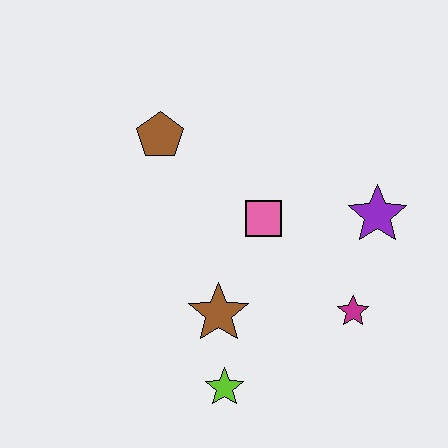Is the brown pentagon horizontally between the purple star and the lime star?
No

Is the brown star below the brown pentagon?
Yes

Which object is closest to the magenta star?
The purple star is closest to the magenta star.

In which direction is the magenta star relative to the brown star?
The magenta star is to the right of the brown star.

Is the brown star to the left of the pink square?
Yes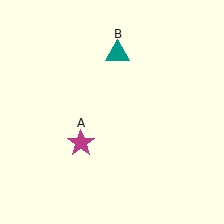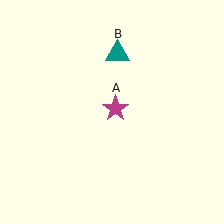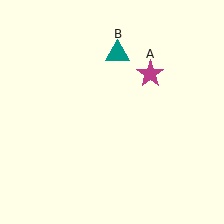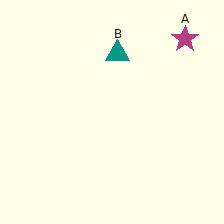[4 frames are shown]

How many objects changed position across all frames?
1 object changed position: magenta star (object A).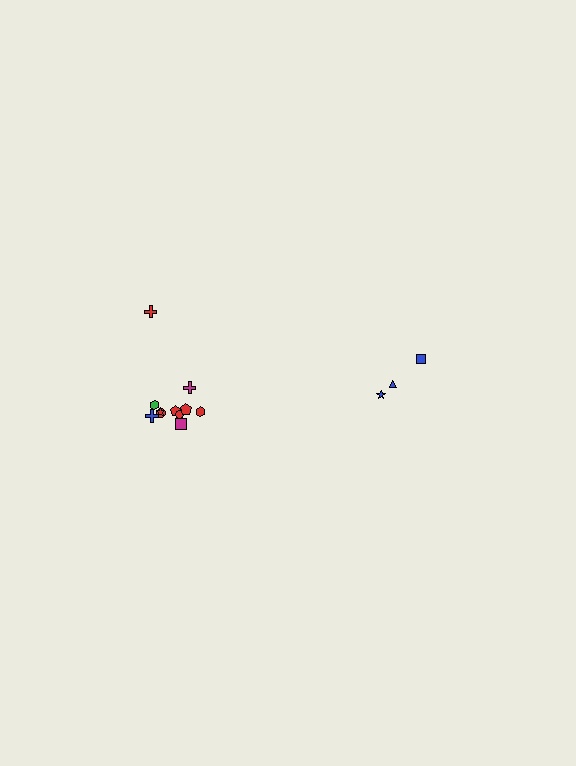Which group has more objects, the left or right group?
The left group.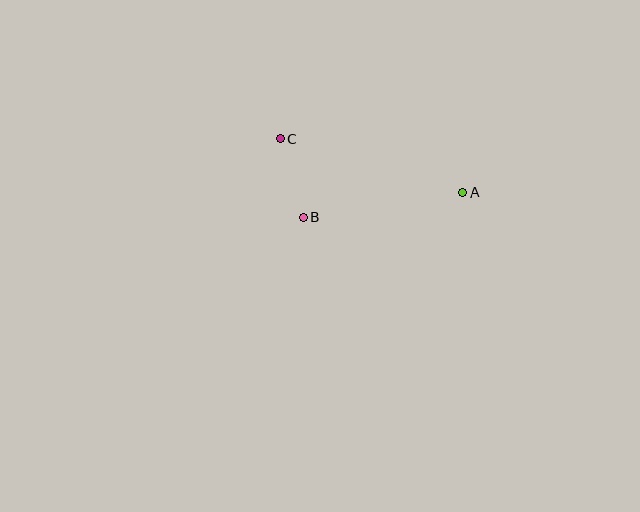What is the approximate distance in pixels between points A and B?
The distance between A and B is approximately 161 pixels.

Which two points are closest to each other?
Points B and C are closest to each other.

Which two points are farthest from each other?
Points A and C are farthest from each other.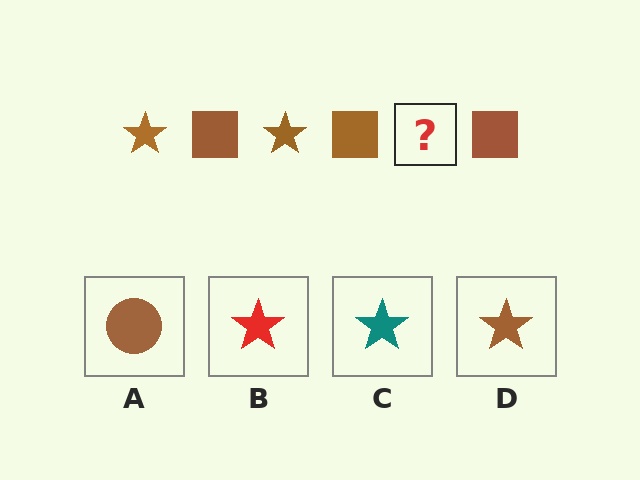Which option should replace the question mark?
Option D.